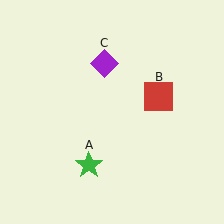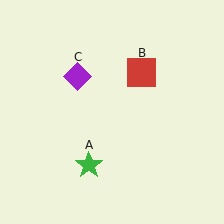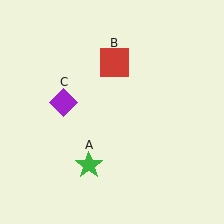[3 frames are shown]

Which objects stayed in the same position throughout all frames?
Green star (object A) remained stationary.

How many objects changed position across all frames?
2 objects changed position: red square (object B), purple diamond (object C).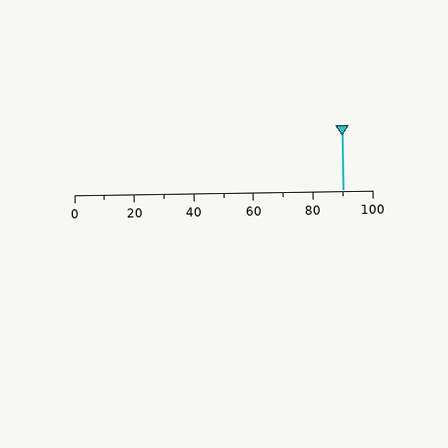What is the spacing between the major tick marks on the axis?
The major ticks are spaced 20 apart.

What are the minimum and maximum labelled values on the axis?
The axis runs from 0 to 100.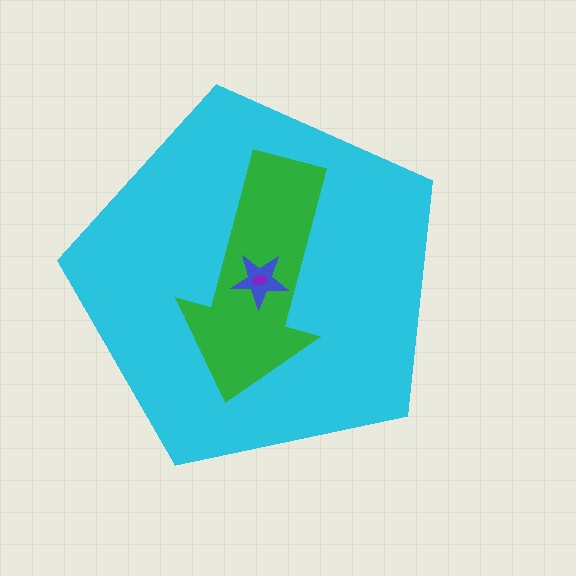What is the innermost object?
The purple ellipse.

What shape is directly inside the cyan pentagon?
The green arrow.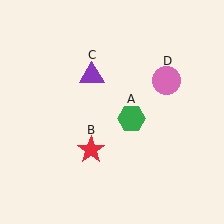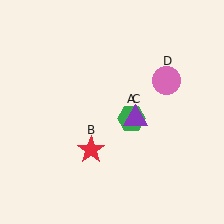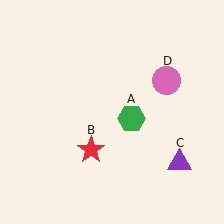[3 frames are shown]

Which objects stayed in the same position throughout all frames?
Green hexagon (object A) and red star (object B) and pink circle (object D) remained stationary.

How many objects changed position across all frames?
1 object changed position: purple triangle (object C).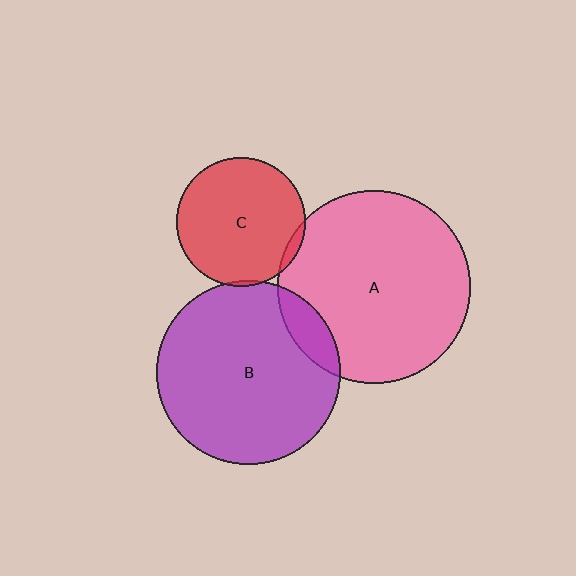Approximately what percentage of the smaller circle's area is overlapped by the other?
Approximately 5%.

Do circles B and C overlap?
Yes.